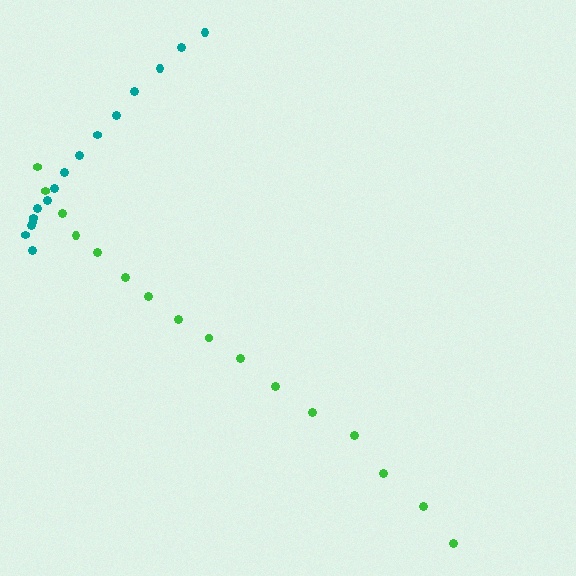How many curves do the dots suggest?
There are 2 distinct paths.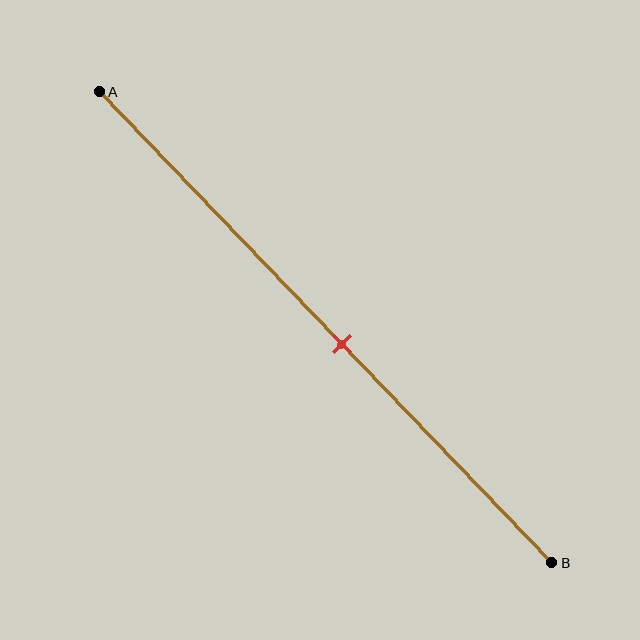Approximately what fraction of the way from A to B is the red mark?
The red mark is approximately 55% of the way from A to B.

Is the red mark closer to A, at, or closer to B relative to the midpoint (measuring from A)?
The red mark is closer to point B than the midpoint of segment AB.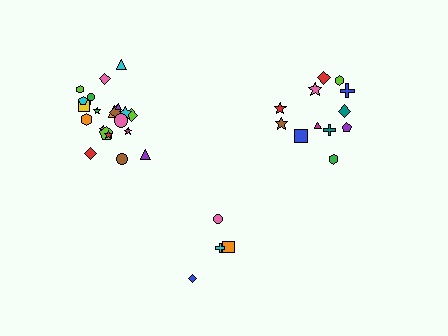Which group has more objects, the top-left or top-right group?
The top-left group.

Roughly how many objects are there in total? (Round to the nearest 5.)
Roughly 40 objects in total.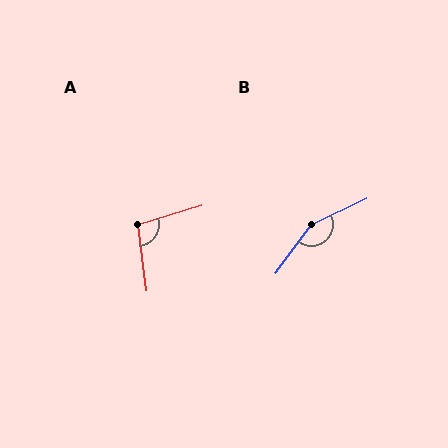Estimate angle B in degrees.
Approximately 153 degrees.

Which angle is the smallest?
A, at approximately 99 degrees.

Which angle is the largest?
B, at approximately 153 degrees.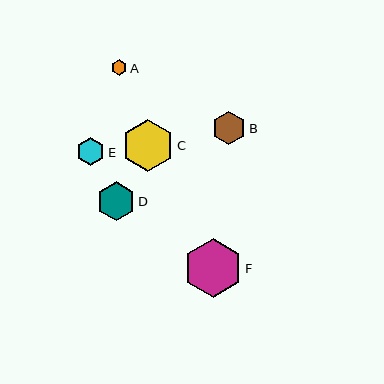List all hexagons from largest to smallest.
From largest to smallest: F, C, D, B, E, A.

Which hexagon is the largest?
Hexagon F is the largest with a size of approximately 59 pixels.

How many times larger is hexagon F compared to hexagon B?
Hexagon F is approximately 1.8 times the size of hexagon B.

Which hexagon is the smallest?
Hexagon A is the smallest with a size of approximately 15 pixels.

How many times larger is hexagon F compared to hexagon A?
Hexagon F is approximately 3.8 times the size of hexagon A.